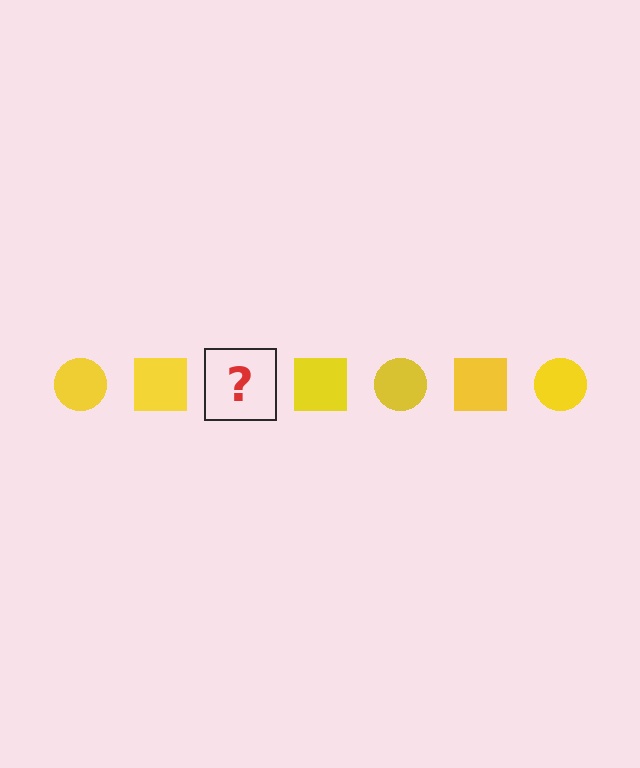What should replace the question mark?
The question mark should be replaced with a yellow circle.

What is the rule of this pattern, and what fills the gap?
The rule is that the pattern cycles through circle, square shapes in yellow. The gap should be filled with a yellow circle.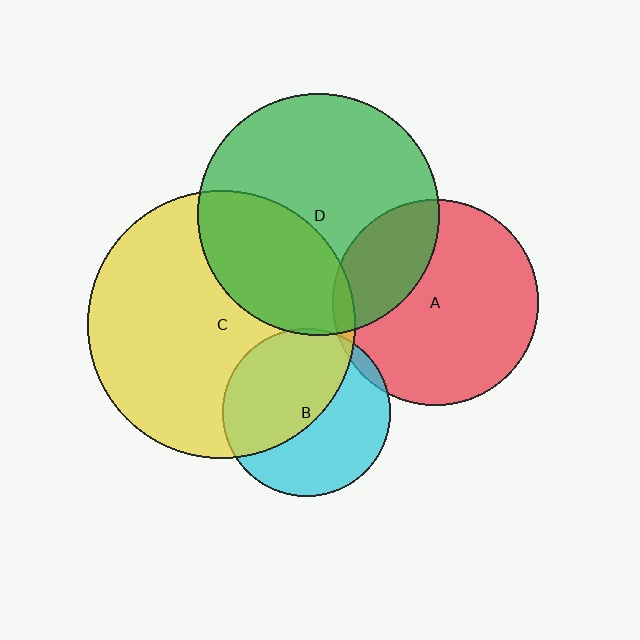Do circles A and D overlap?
Yes.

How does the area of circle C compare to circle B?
Approximately 2.5 times.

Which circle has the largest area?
Circle C (yellow).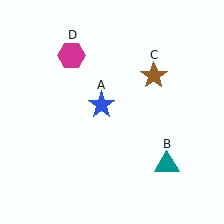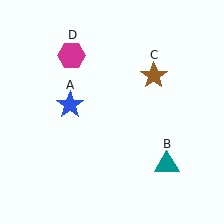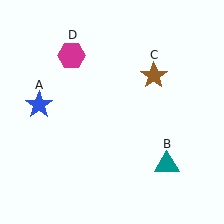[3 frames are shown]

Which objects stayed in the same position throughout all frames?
Teal triangle (object B) and brown star (object C) and magenta hexagon (object D) remained stationary.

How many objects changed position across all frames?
1 object changed position: blue star (object A).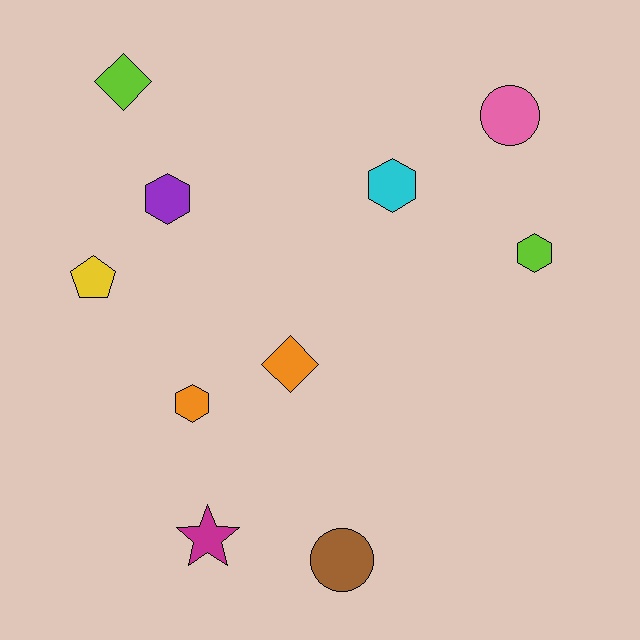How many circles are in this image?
There are 2 circles.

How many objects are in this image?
There are 10 objects.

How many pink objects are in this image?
There is 1 pink object.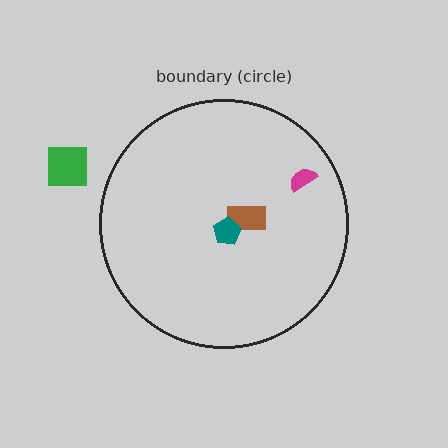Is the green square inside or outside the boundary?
Outside.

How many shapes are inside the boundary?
3 inside, 1 outside.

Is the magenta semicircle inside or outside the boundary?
Inside.